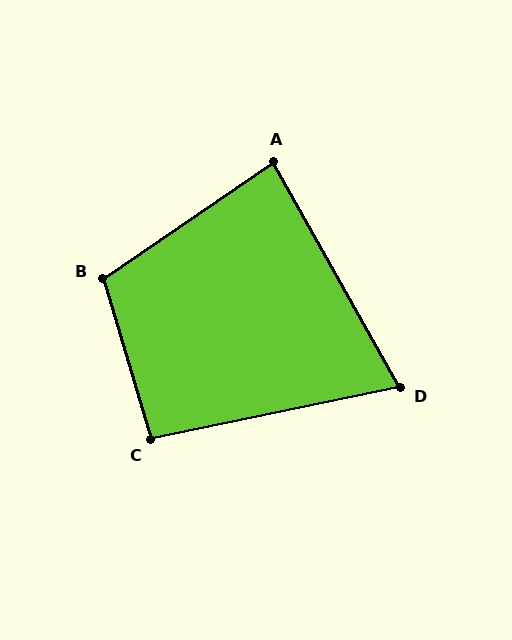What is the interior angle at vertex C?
Approximately 95 degrees (approximately right).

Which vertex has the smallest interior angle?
D, at approximately 72 degrees.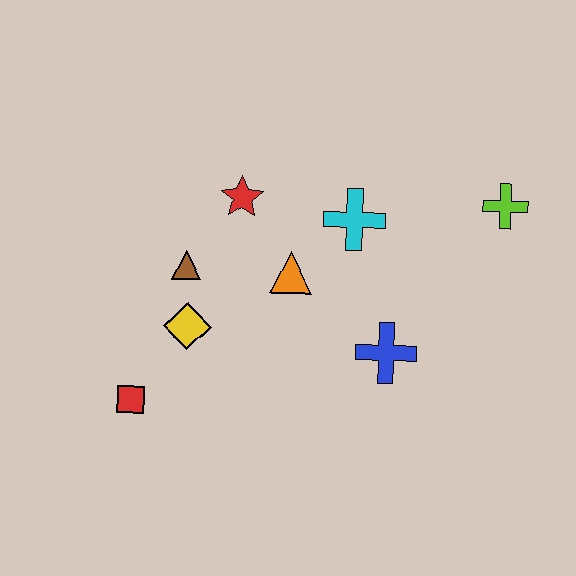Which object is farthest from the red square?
The lime cross is farthest from the red square.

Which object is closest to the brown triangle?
The yellow diamond is closest to the brown triangle.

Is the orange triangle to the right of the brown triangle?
Yes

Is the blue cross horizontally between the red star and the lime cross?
Yes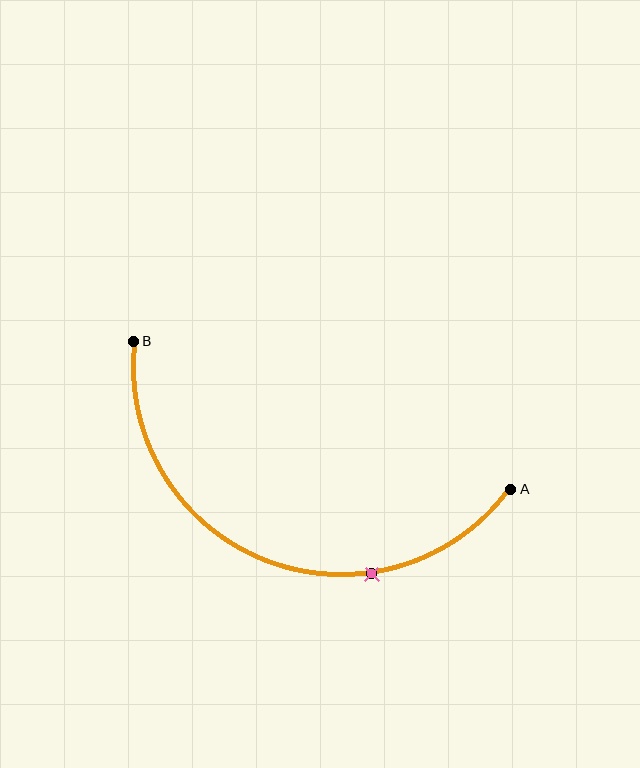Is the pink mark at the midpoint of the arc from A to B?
No. The pink mark lies on the arc but is closer to endpoint A. The arc midpoint would be at the point on the curve equidistant along the arc from both A and B.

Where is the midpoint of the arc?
The arc midpoint is the point on the curve farthest from the straight line joining A and B. It sits below that line.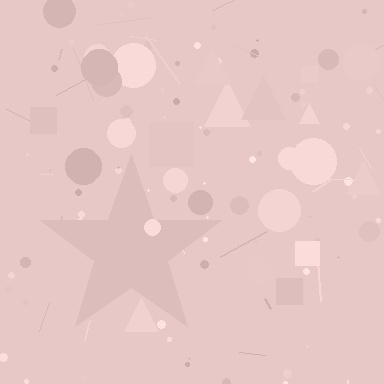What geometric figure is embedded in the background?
A star is embedded in the background.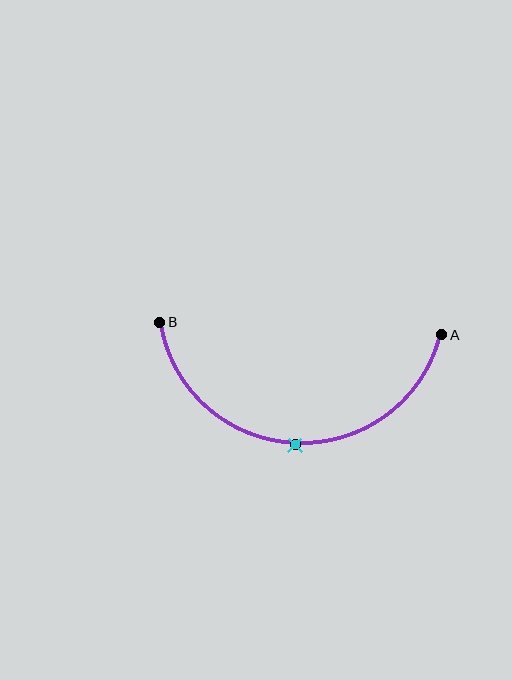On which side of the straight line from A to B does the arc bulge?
The arc bulges below the straight line connecting A and B.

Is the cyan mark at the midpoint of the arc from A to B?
Yes. The cyan mark lies on the arc at equal arc-length from both A and B — it is the arc midpoint.